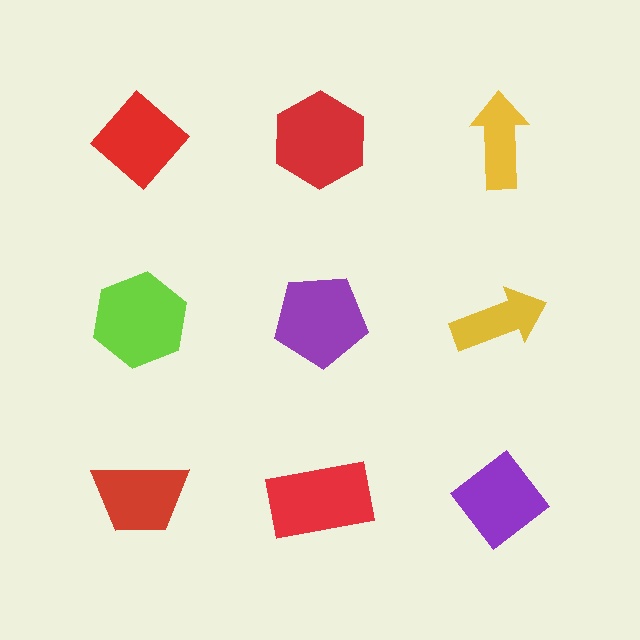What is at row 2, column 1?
A lime hexagon.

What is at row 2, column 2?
A purple pentagon.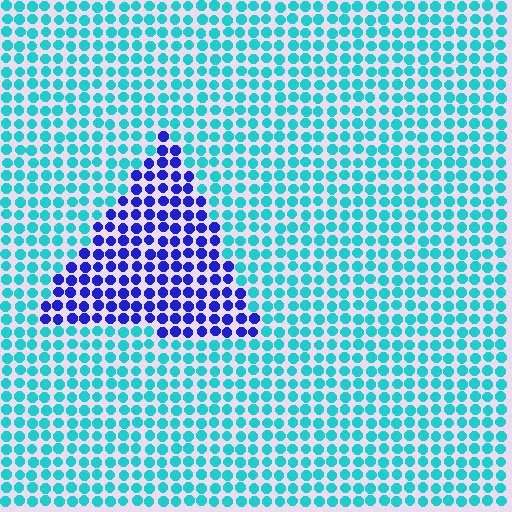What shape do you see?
I see a triangle.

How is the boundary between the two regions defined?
The boundary is defined purely by a slight shift in hue (about 60 degrees). Spacing, size, and orientation are identical on both sides.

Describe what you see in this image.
The image is filled with small cyan elements in a uniform arrangement. A triangle-shaped region is visible where the elements are tinted to a slightly different hue, forming a subtle color boundary.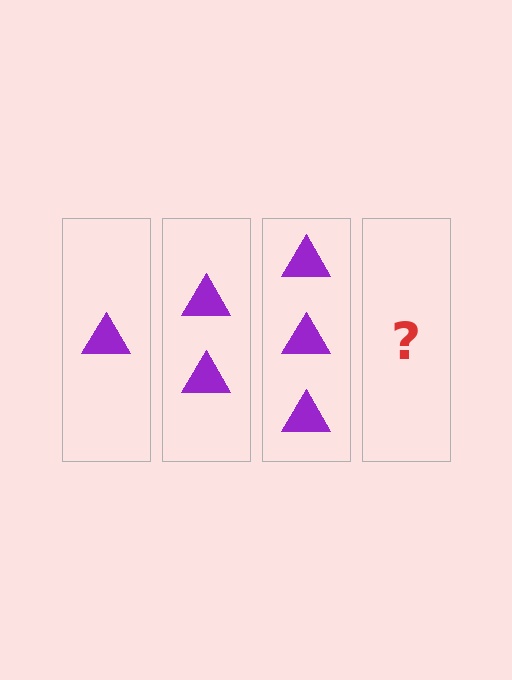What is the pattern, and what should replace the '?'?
The pattern is that each step adds one more triangle. The '?' should be 4 triangles.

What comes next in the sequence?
The next element should be 4 triangles.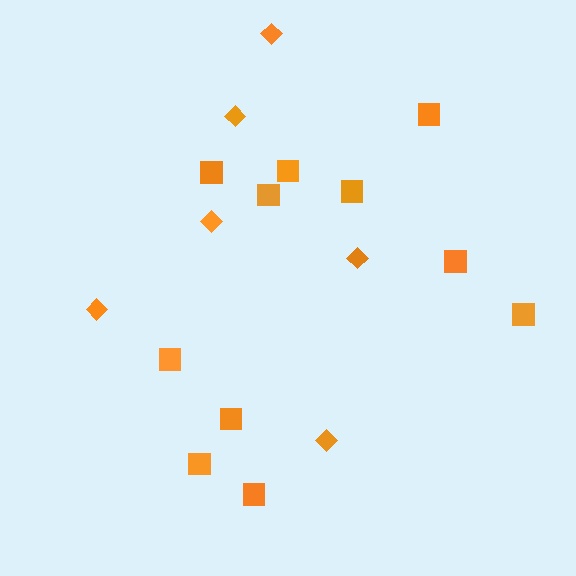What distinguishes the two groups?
There are 2 groups: one group of diamonds (6) and one group of squares (11).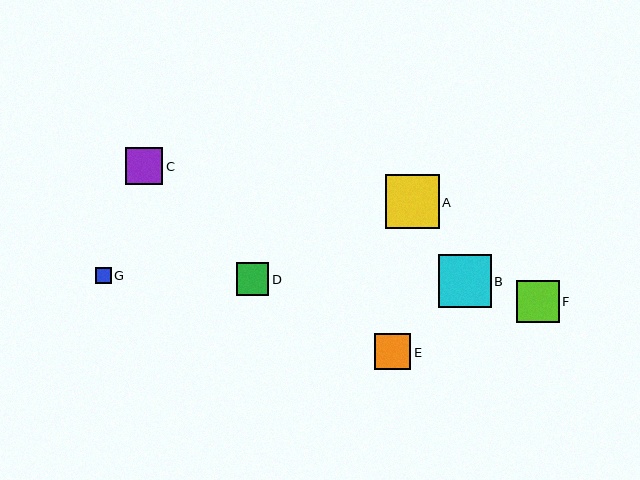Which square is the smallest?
Square G is the smallest with a size of approximately 16 pixels.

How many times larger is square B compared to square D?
Square B is approximately 1.6 times the size of square D.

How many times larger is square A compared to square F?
Square A is approximately 1.3 times the size of square F.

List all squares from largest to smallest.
From largest to smallest: A, B, F, C, E, D, G.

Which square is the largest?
Square A is the largest with a size of approximately 54 pixels.